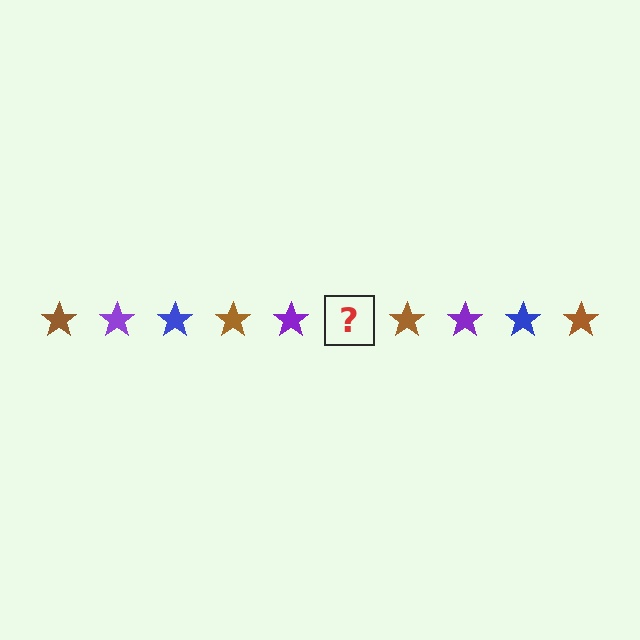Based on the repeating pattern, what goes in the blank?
The blank should be a blue star.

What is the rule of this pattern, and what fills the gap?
The rule is that the pattern cycles through brown, purple, blue stars. The gap should be filled with a blue star.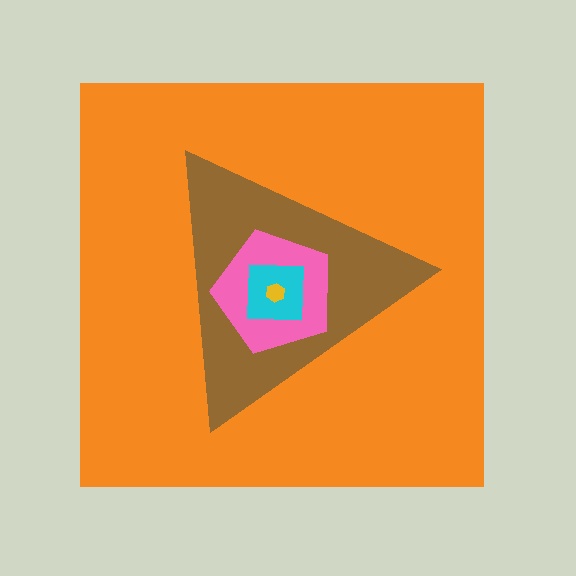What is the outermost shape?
The orange square.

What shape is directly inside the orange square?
The brown triangle.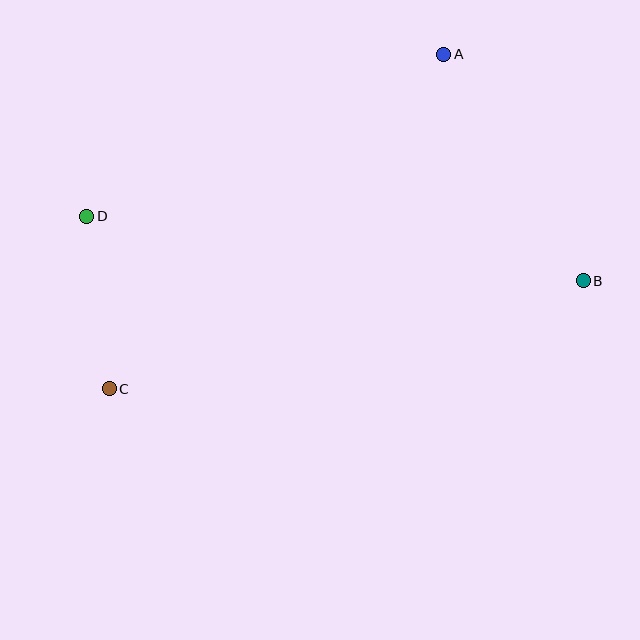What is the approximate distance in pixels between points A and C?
The distance between A and C is approximately 473 pixels.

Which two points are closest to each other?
Points C and D are closest to each other.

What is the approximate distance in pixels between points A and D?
The distance between A and D is approximately 392 pixels.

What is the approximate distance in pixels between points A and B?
The distance between A and B is approximately 266 pixels.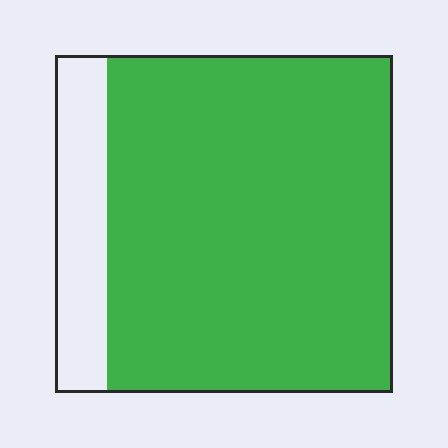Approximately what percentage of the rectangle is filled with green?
Approximately 85%.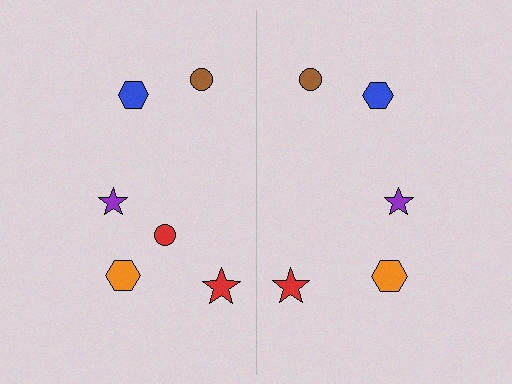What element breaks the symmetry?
A red circle is missing from the right side.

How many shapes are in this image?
There are 11 shapes in this image.